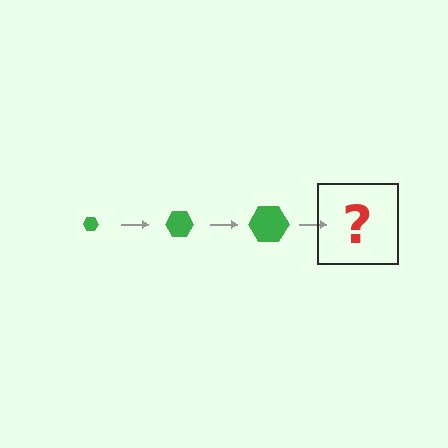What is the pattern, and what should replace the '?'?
The pattern is that the hexagon gets progressively larger each step. The '?' should be a green hexagon, larger than the previous one.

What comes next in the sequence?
The next element should be a green hexagon, larger than the previous one.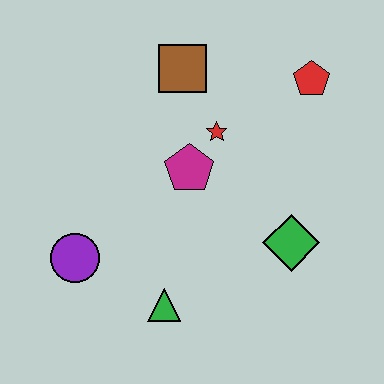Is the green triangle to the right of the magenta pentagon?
No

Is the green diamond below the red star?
Yes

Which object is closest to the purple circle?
The green triangle is closest to the purple circle.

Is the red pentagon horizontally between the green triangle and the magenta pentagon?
No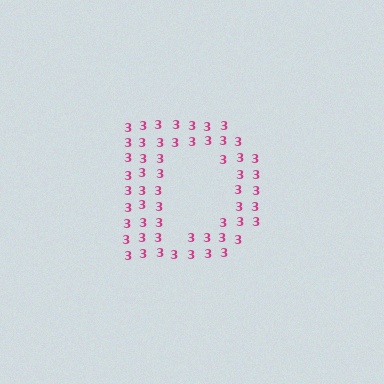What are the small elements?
The small elements are digit 3's.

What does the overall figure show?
The overall figure shows the letter D.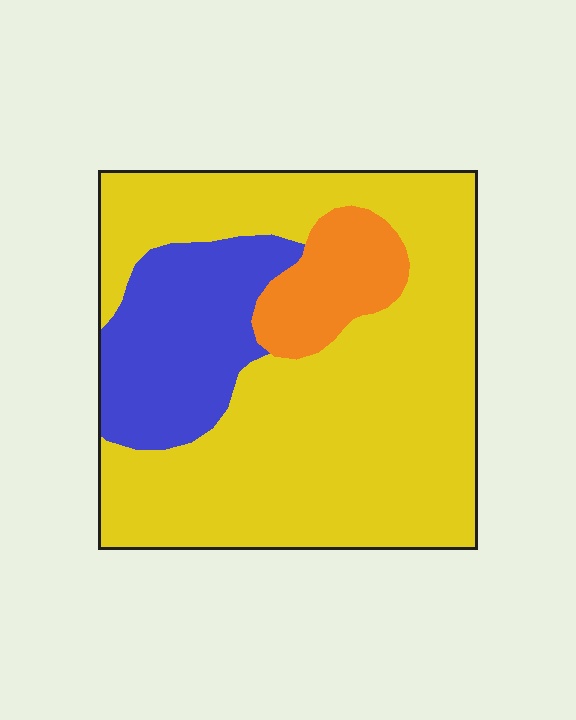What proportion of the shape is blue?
Blue takes up about one fifth (1/5) of the shape.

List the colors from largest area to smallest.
From largest to smallest: yellow, blue, orange.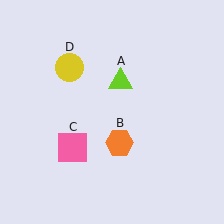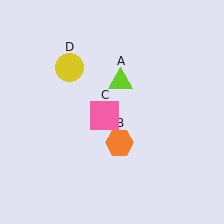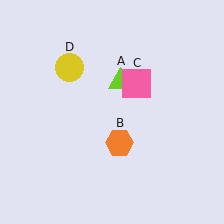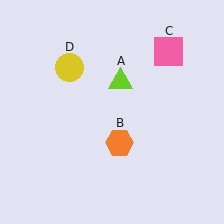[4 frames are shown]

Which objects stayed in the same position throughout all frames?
Lime triangle (object A) and orange hexagon (object B) and yellow circle (object D) remained stationary.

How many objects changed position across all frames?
1 object changed position: pink square (object C).